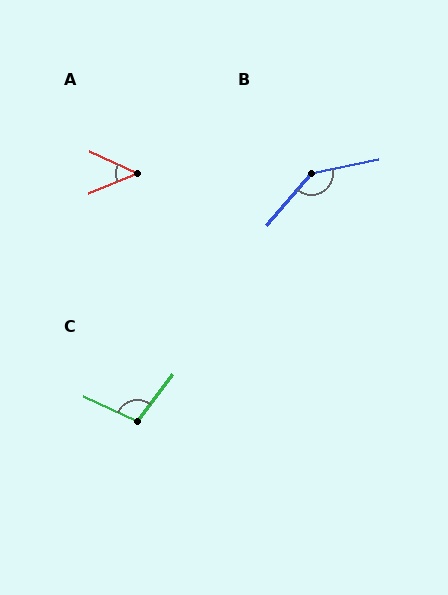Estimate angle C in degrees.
Approximately 103 degrees.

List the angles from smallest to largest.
A (47°), C (103°), B (143°).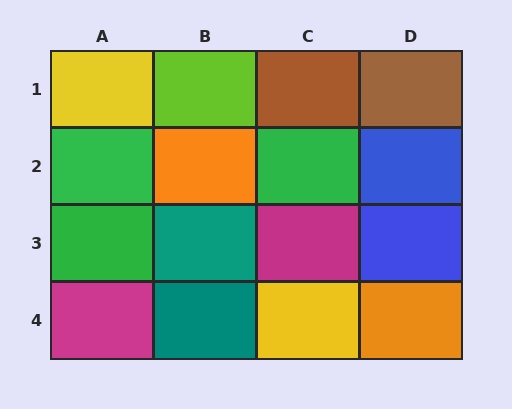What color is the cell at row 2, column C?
Green.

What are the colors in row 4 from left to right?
Magenta, teal, yellow, orange.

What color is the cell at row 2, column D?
Blue.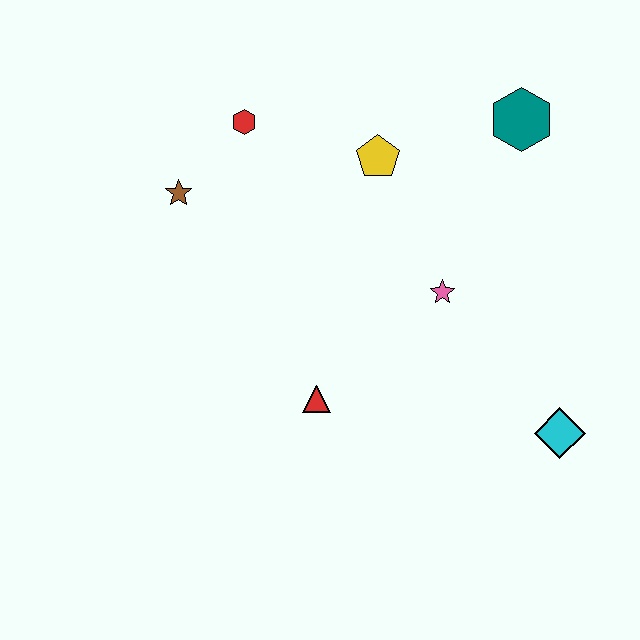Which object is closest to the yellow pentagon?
The red hexagon is closest to the yellow pentagon.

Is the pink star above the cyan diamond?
Yes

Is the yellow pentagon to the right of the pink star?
No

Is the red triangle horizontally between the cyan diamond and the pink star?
No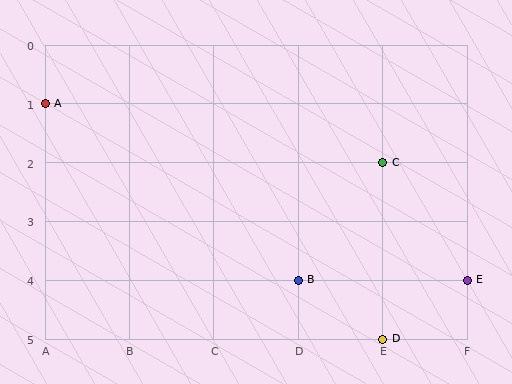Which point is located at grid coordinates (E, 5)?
Point D is at (E, 5).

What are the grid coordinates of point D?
Point D is at grid coordinates (E, 5).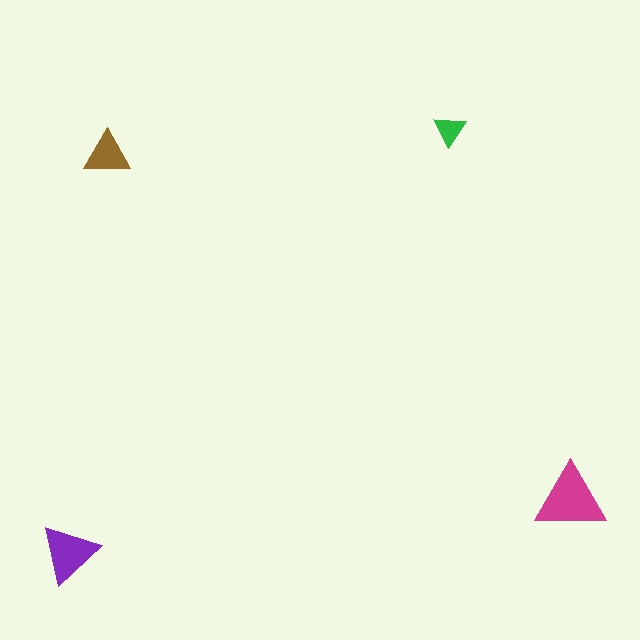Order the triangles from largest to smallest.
the magenta one, the purple one, the brown one, the green one.